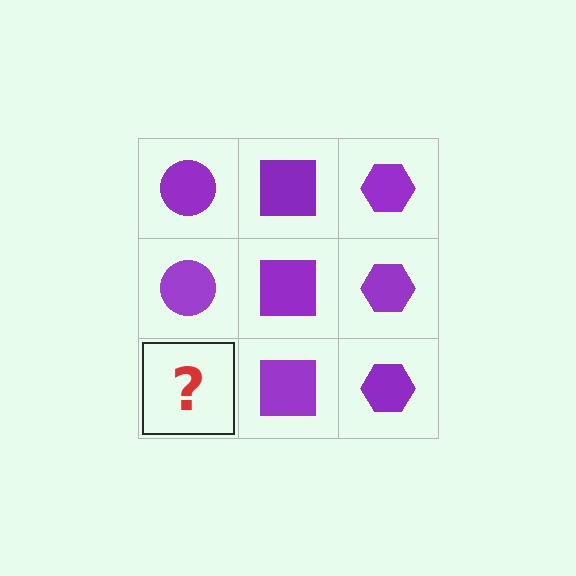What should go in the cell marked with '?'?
The missing cell should contain a purple circle.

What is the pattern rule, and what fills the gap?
The rule is that each column has a consistent shape. The gap should be filled with a purple circle.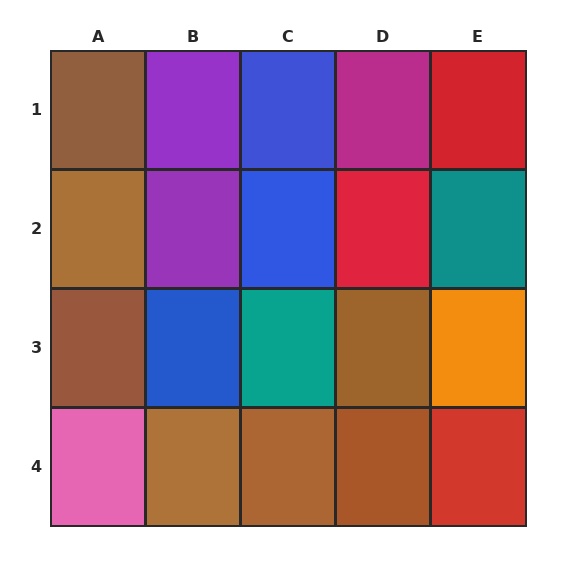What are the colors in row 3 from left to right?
Brown, blue, teal, brown, orange.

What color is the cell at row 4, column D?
Brown.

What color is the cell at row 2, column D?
Red.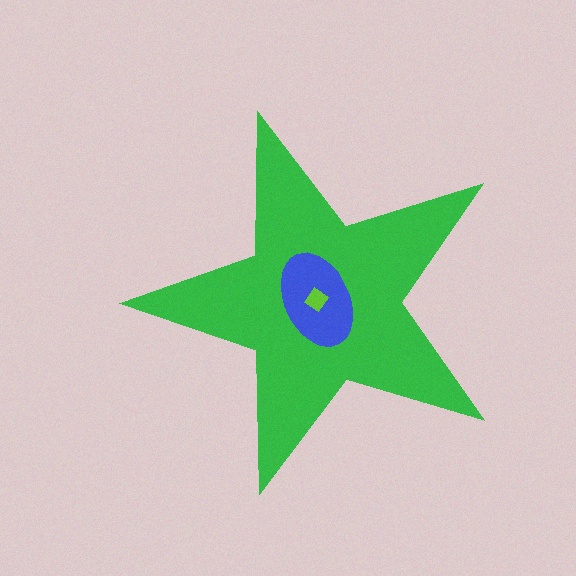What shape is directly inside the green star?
The blue ellipse.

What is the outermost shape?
The green star.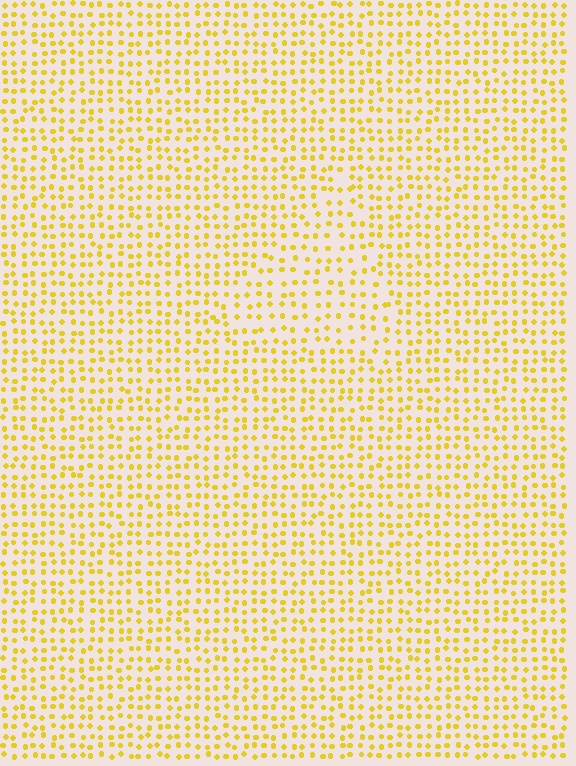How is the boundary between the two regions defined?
The boundary is defined by a change in element density (approximately 1.4x ratio). All elements are the same color, size, and shape.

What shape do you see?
I see a triangle.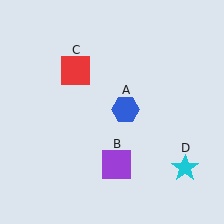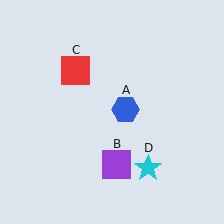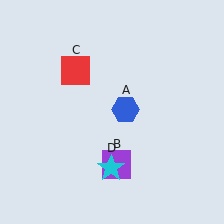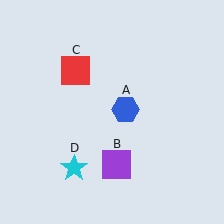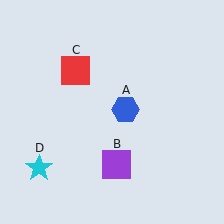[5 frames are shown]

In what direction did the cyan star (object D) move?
The cyan star (object D) moved left.